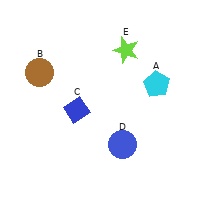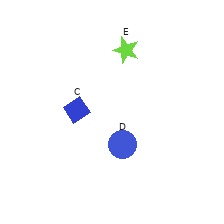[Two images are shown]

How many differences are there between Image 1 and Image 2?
There are 2 differences between the two images.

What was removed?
The brown circle (B), the cyan pentagon (A) were removed in Image 2.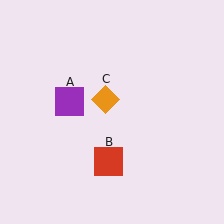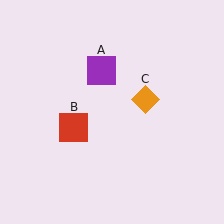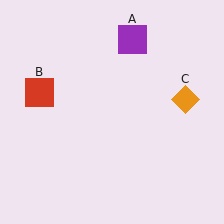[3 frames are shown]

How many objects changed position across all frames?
3 objects changed position: purple square (object A), red square (object B), orange diamond (object C).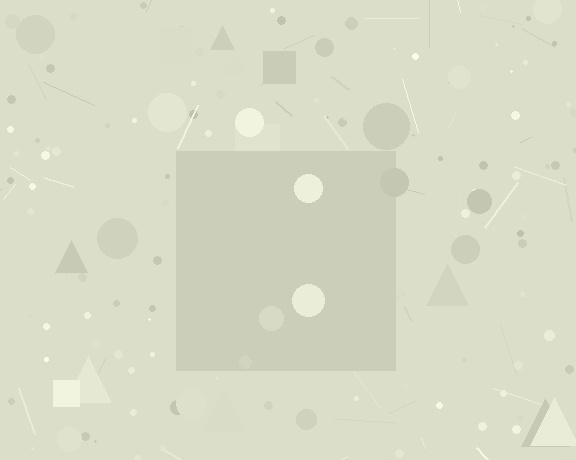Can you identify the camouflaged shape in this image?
The camouflaged shape is a square.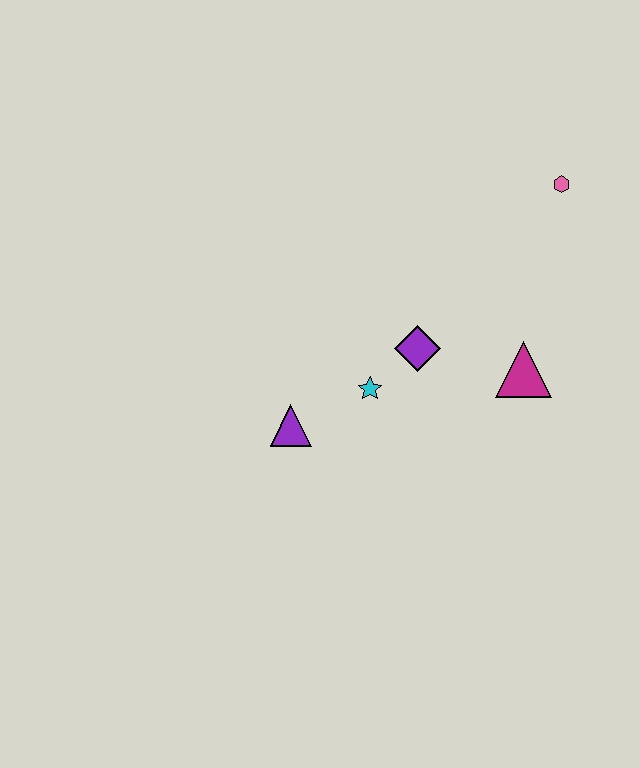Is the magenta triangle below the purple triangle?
No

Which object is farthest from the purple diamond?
The pink hexagon is farthest from the purple diamond.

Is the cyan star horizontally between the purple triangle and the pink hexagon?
Yes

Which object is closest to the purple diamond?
The cyan star is closest to the purple diamond.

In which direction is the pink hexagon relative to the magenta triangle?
The pink hexagon is above the magenta triangle.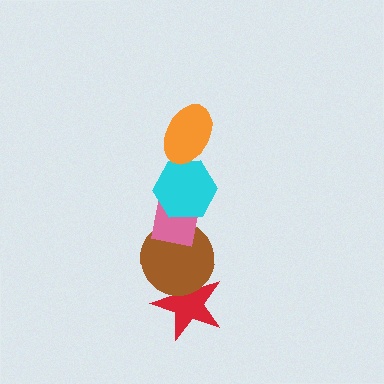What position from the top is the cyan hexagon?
The cyan hexagon is 2nd from the top.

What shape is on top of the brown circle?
The pink rectangle is on top of the brown circle.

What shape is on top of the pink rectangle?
The cyan hexagon is on top of the pink rectangle.